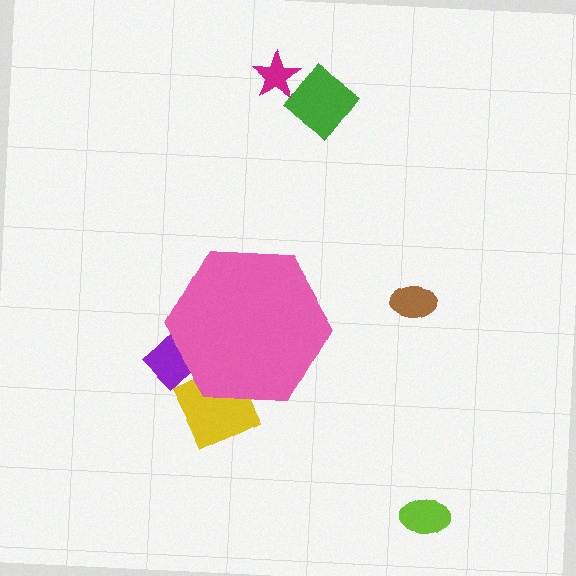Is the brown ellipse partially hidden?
No, the brown ellipse is fully visible.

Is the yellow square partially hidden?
Yes, the yellow square is partially hidden behind the pink hexagon.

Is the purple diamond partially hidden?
Yes, the purple diamond is partially hidden behind the pink hexagon.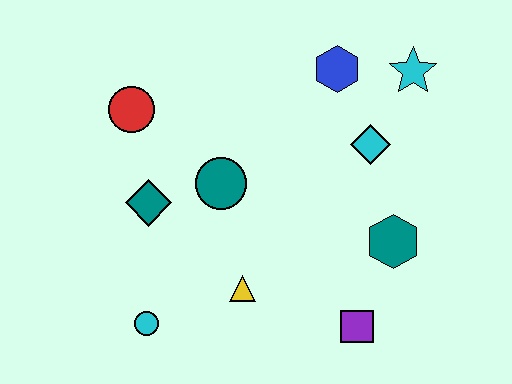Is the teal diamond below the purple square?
No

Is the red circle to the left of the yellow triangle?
Yes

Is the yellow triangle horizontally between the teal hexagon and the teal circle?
Yes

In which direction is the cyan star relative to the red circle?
The cyan star is to the right of the red circle.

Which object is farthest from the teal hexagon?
The red circle is farthest from the teal hexagon.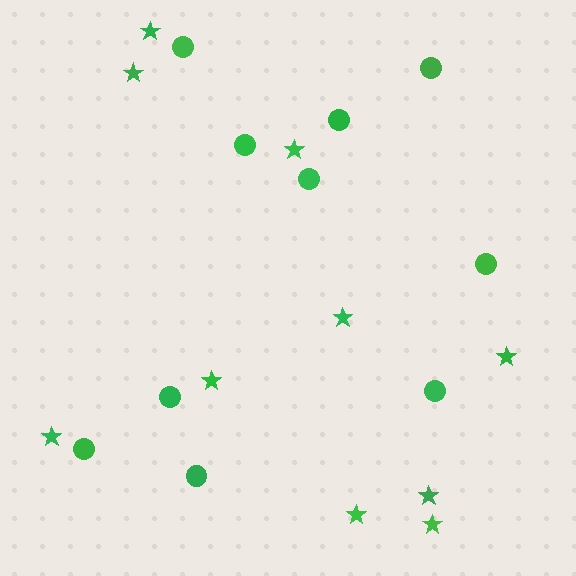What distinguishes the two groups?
There are 2 groups: one group of stars (10) and one group of circles (10).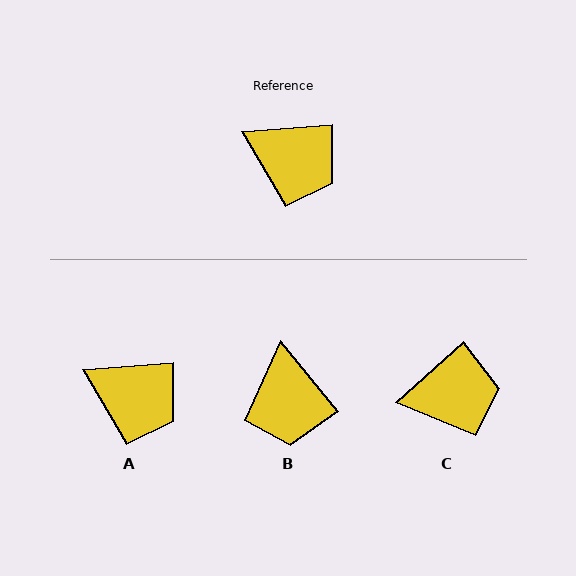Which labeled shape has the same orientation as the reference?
A.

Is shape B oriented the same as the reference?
No, it is off by about 55 degrees.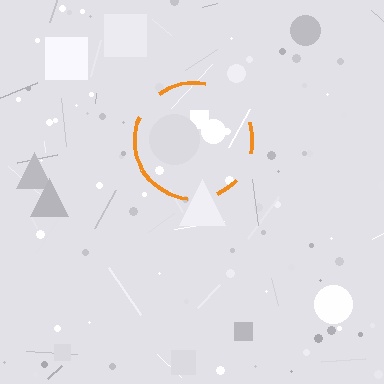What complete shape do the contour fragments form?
The contour fragments form a circle.